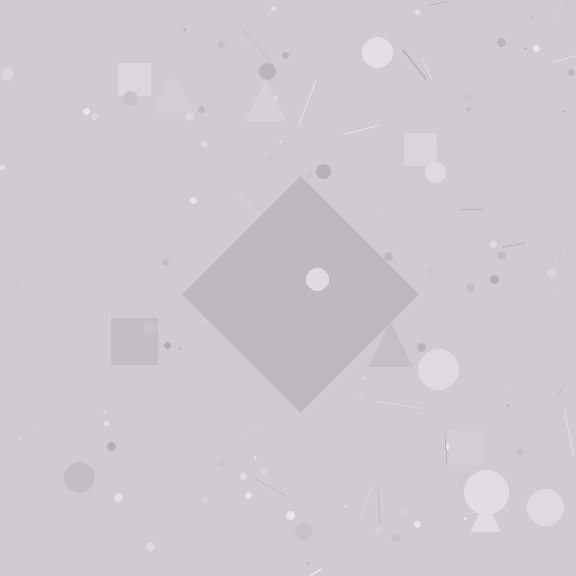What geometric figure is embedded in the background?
A diamond is embedded in the background.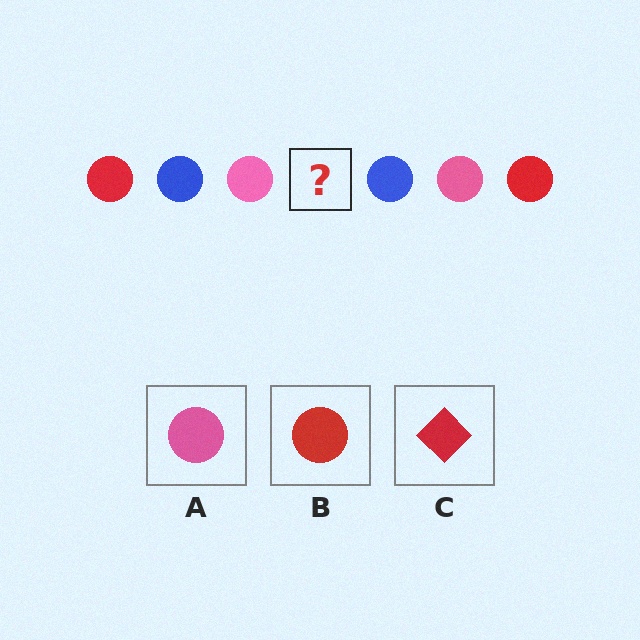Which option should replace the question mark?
Option B.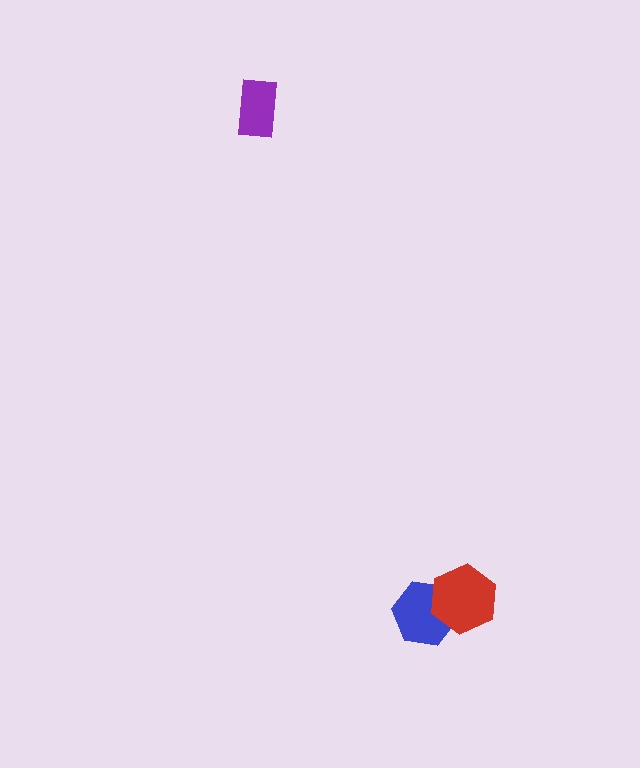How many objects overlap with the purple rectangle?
0 objects overlap with the purple rectangle.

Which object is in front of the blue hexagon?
The red hexagon is in front of the blue hexagon.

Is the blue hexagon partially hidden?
Yes, it is partially covered by another shape.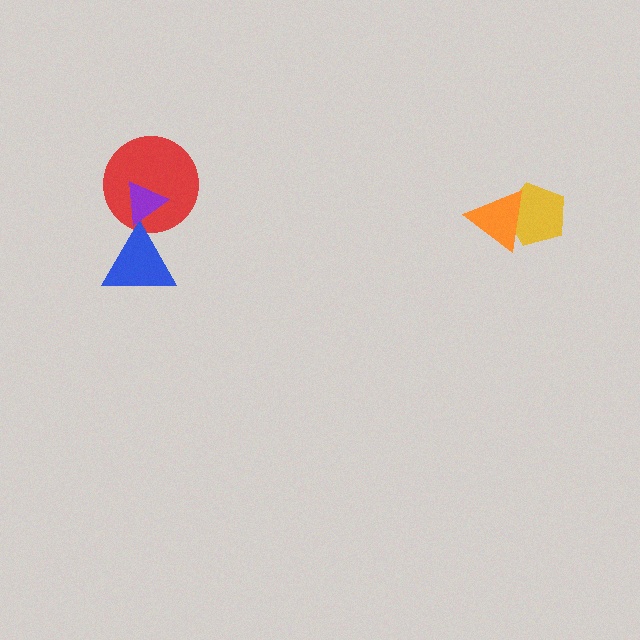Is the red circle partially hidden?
Yes, it is partially covered by another shape.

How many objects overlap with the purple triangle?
1 object overlaps with the purple triangle.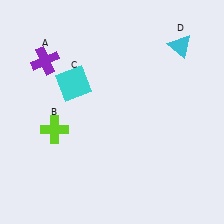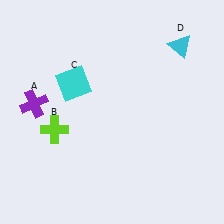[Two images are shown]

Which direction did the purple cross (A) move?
The purple cross (A) moved down.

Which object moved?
The purple cross (A) moved down.